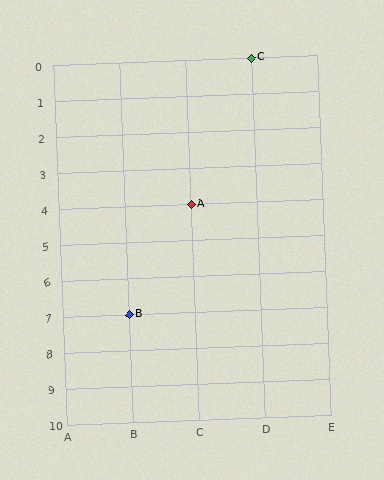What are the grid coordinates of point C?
Point C is at grid coordinates (D, 0).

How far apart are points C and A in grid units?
Points C and A are 1 column and 4 rows apart (about 4.1 grid units diagonally).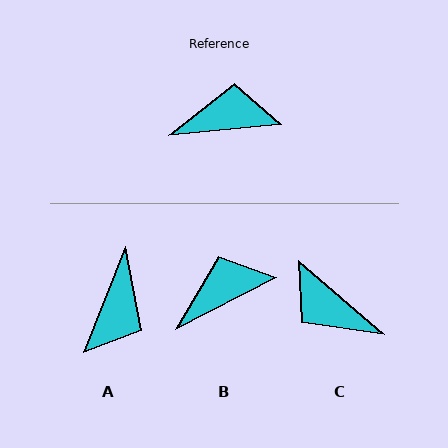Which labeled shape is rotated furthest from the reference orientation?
C, about 134 degrees away.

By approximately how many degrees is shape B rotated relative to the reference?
Approximately 21 degrees counter-clockwise.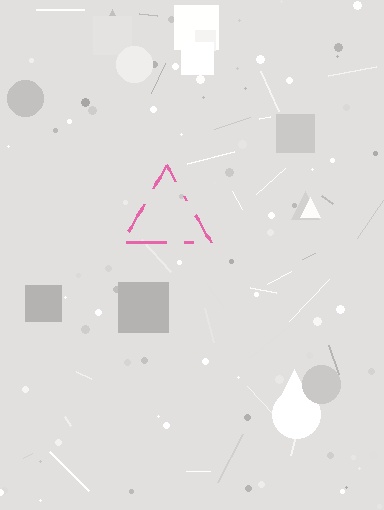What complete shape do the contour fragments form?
The contour fragments form a triangle.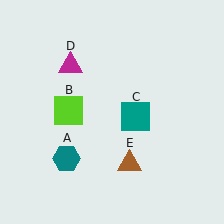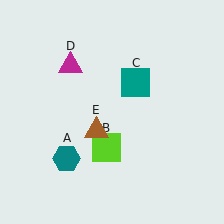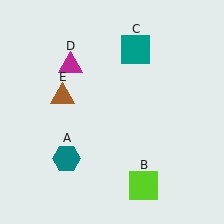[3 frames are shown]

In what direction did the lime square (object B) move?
The lime square (object B) moved down and to the right.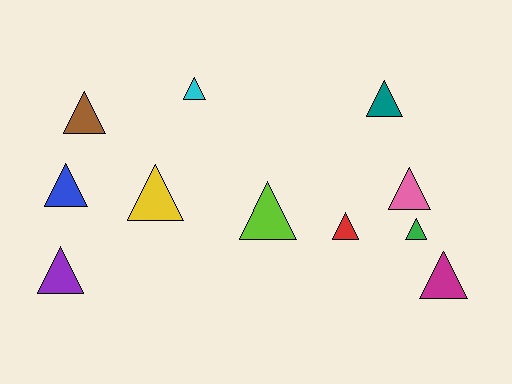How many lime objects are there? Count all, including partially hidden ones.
There is 1 lime object.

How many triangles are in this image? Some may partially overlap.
There are 11 triangles.